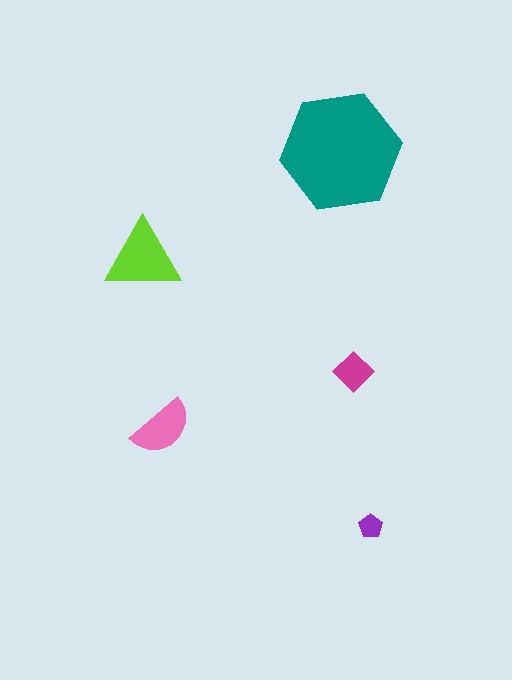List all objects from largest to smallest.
The teal hexagon, the lime triangle, the pink semicircle, the magenta diamond, the purple pentagon.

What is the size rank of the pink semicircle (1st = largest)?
3rd.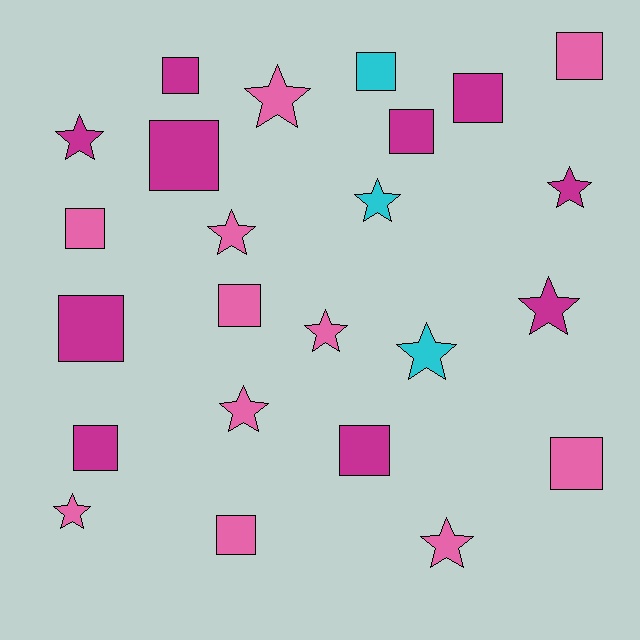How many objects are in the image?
There are 24 objects.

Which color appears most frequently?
Pink, with 11 objects.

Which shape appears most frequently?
Square, with 13 objects.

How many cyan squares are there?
There is 1 cyan square.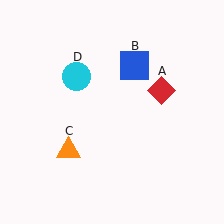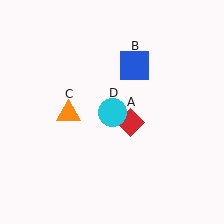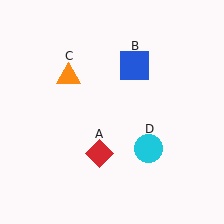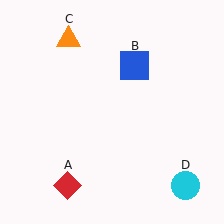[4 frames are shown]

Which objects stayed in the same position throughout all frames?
Blue square (object B) remained stationary.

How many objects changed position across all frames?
3 objects changed position: red diamond (object A), orange triangle (object C), cyan circle (object D).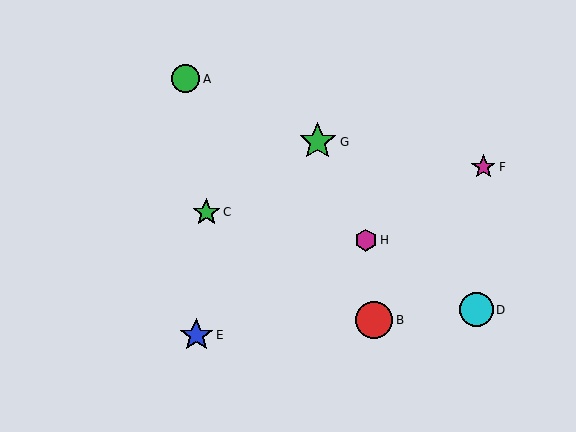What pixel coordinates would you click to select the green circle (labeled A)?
Click at (186, 79) to select the green circle A.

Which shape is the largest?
The green star (labeled G) is the largest.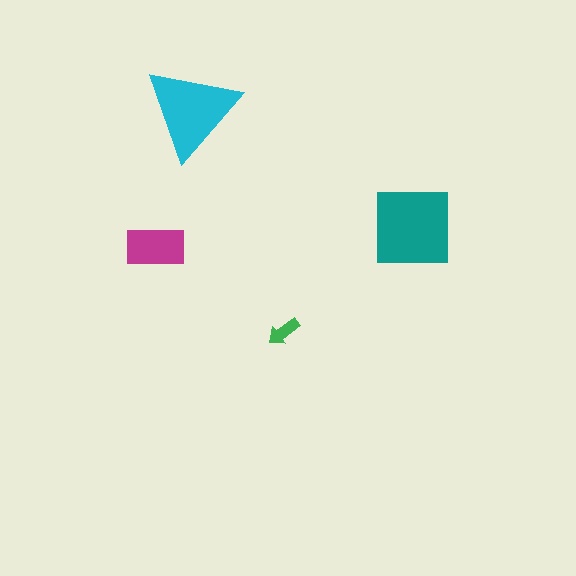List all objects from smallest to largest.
The green arrow, the magenta rectangle, the cyan triangle, the teal square.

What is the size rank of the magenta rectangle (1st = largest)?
3rd.